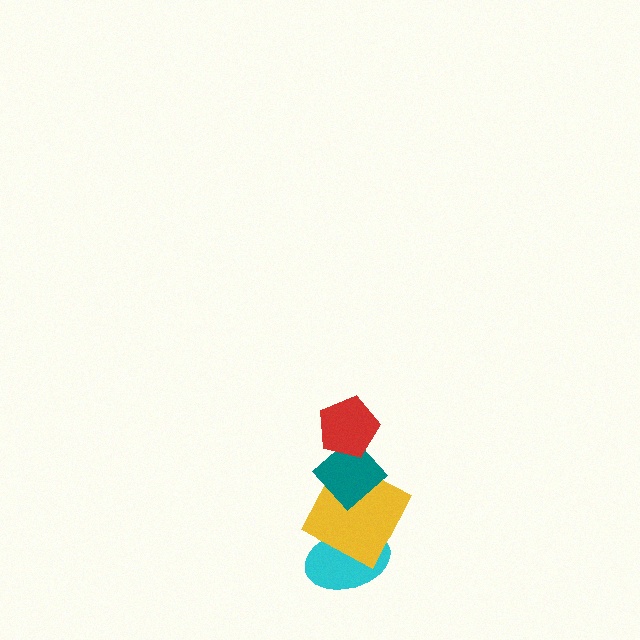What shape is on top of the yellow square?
The teal diamond is on top of the yellow square.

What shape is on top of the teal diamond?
The red pentagon is on top of the teal diamond.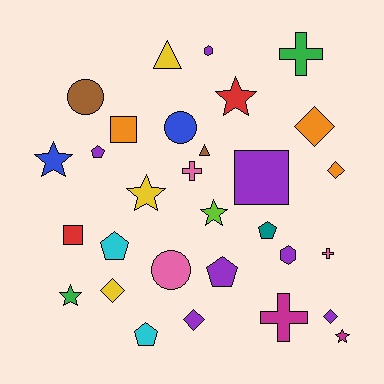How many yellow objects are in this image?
There are 3 yellow objects.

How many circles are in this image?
There are 3 circles.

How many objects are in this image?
There are 30 objects.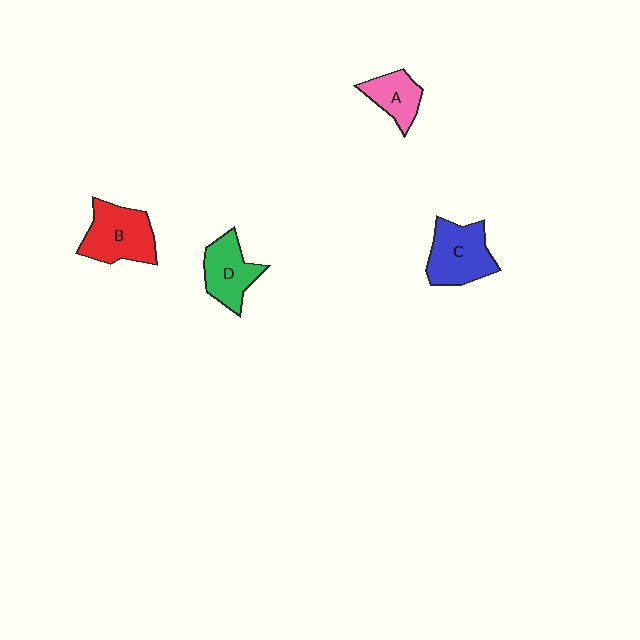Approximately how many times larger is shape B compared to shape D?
Approximately 1.2 times.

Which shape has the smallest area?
Shape A (pink).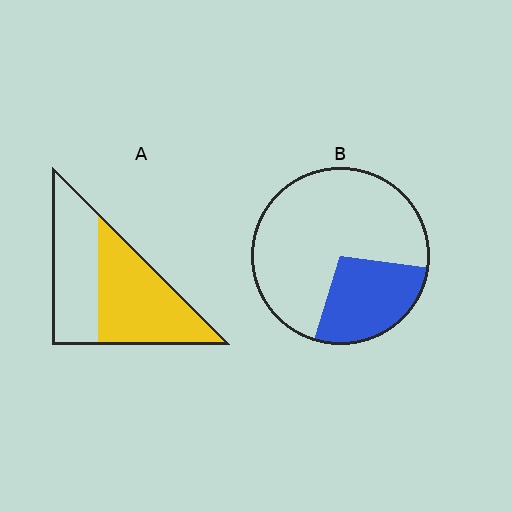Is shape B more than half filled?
No.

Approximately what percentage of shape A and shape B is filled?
A is approximately 55% and B is approximately 30%.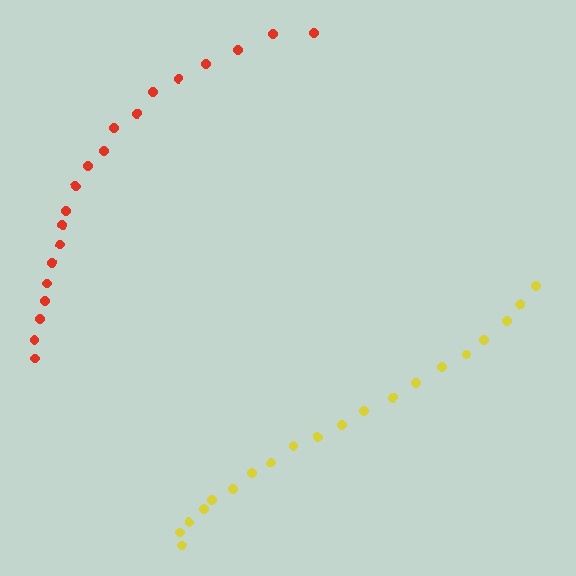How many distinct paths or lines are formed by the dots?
There are 2 distinct paths.